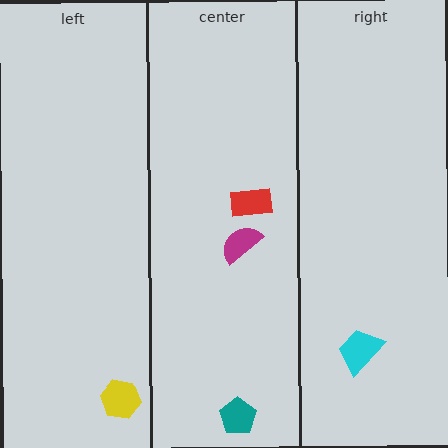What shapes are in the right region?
The cyan trapezoid.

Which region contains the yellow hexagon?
The left region.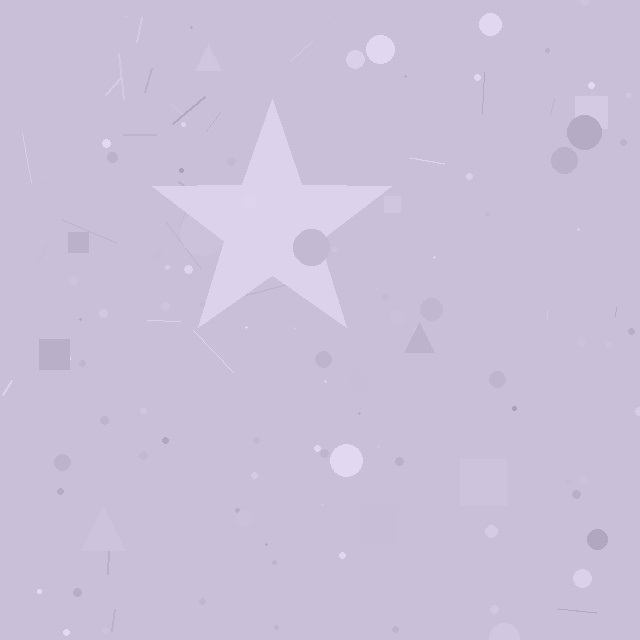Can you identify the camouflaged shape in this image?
The camouflaged shape is a star.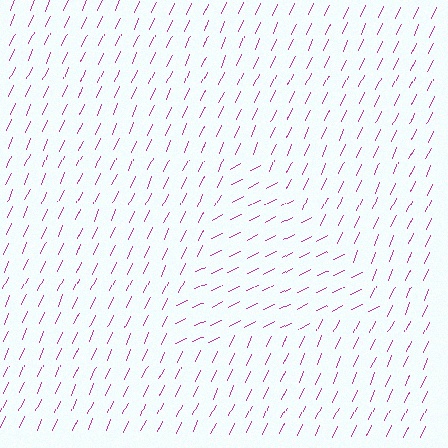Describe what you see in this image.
The image is filled with small magenta line segments. A triangle region in the image has lines oriented differently from the surrounding lines, creating a visible texture boundary.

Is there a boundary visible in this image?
Yes, there is a texture boundary formed by a change in line orientation.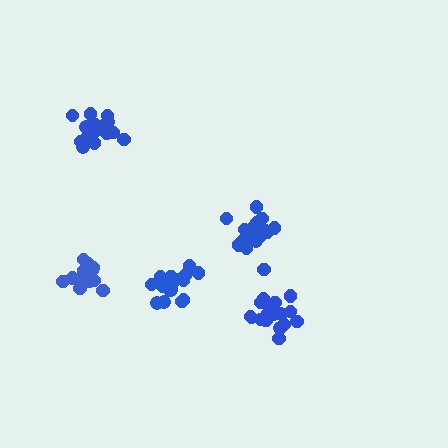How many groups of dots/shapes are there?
There are 5 groups.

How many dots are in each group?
Group 1: 19 dots, Group 2: 18 dots, Group 3: 19 dots, Group 4: 19 dots, Group 5: 17 dots (92 total).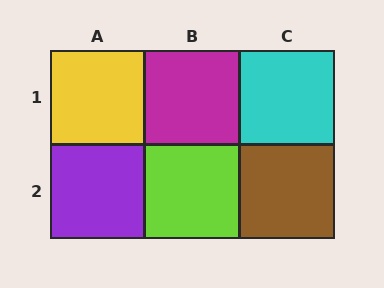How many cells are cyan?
1 cell is cyan.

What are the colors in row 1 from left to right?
Yellow, magenta, cyan.